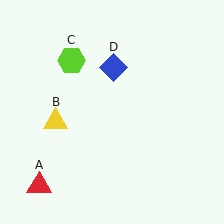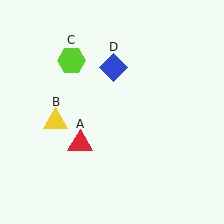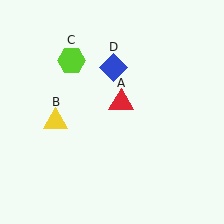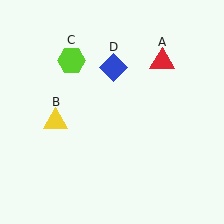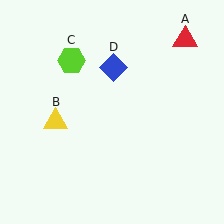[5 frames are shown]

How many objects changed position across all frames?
1 object changed position: red triangle (object A).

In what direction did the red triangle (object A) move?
The red triangle (object A) moved up and to the right.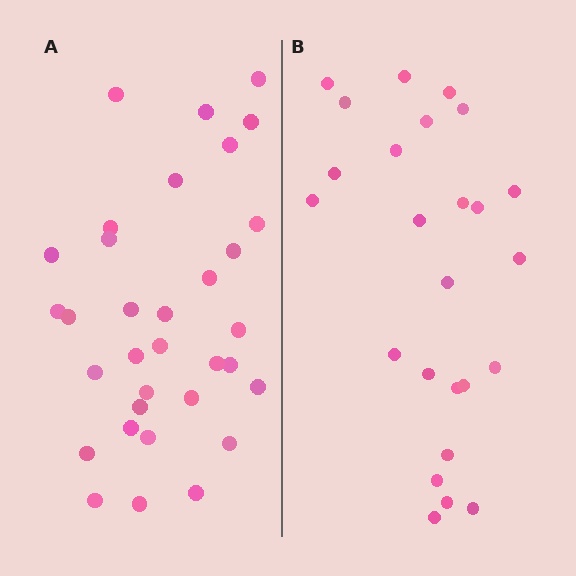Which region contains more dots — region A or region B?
Region A (the left region) has more dots.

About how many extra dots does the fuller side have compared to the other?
Region A has roughly 8 or so more dots than region B.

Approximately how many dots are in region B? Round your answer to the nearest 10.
About 20 dots. (The exact count is 25, which rounds to 20.)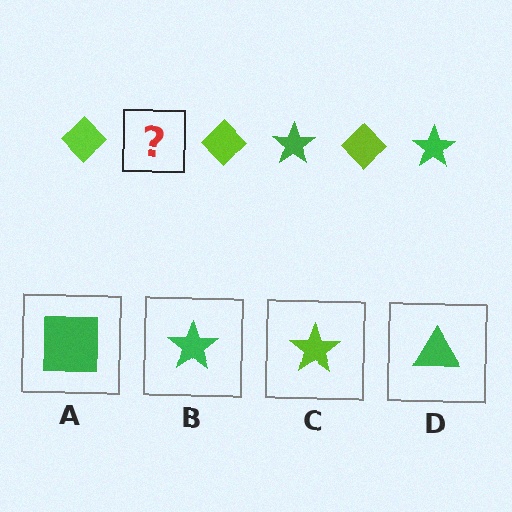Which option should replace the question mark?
Option B.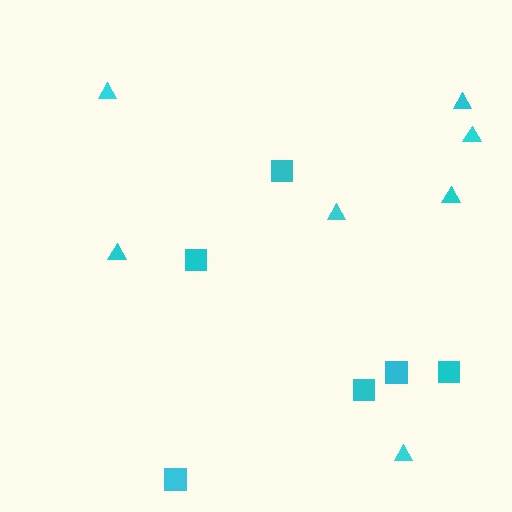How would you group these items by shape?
There are 2 groups: one group of squares (6) and one group of triangles (7).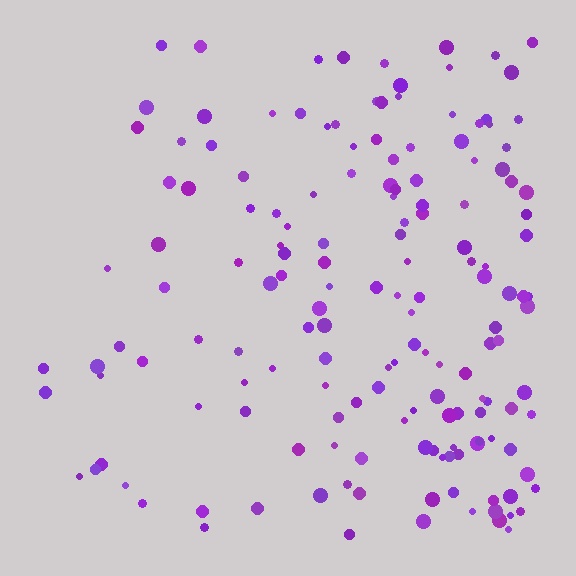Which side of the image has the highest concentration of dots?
The right.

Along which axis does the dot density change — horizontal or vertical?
Horizontal.